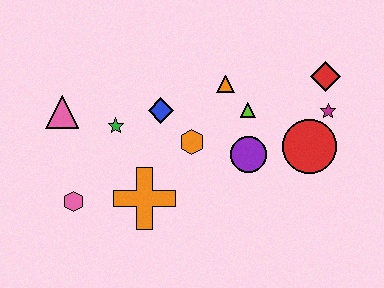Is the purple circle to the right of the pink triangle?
Yes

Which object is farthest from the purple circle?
The pink triangle is farthest from the purple circle.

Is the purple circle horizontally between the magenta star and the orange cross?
Yes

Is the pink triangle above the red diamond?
No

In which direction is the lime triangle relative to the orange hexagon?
The lime triangle is to the right of the orange hexagon.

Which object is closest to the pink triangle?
The green star is closest to the pink triangle.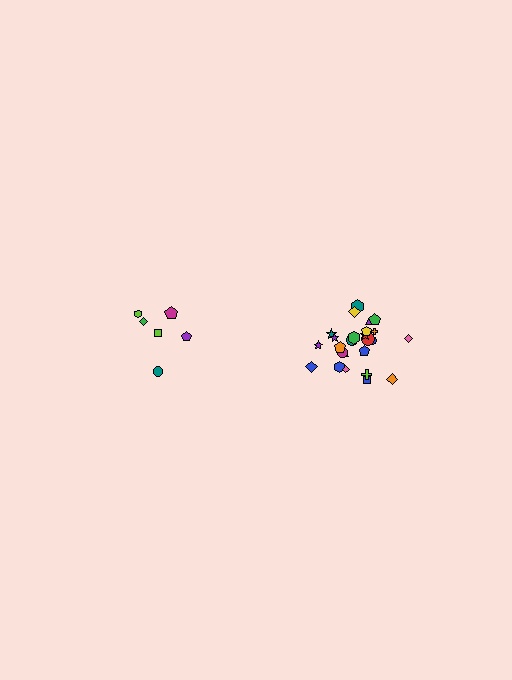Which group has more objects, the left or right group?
The right group.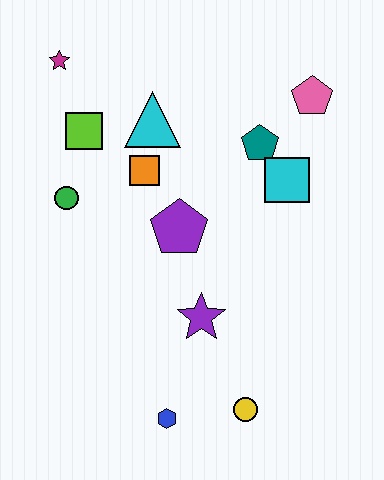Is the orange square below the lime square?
Yes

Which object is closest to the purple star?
The purple pentagon is closest to the purple star.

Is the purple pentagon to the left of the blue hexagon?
No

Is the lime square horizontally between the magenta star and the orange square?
Yes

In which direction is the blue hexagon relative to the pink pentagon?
The blue hexagon is below the pink pentagon.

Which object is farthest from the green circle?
The yellow circle is farthest from the green circle.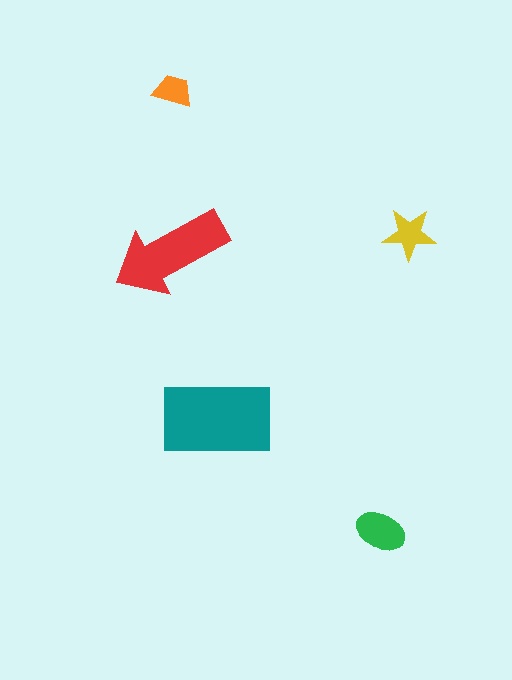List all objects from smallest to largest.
The orange trapezoid, the yellow star, the green ellipse, the red arrow, the teal rectangle.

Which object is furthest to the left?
The red arrow is leftmost.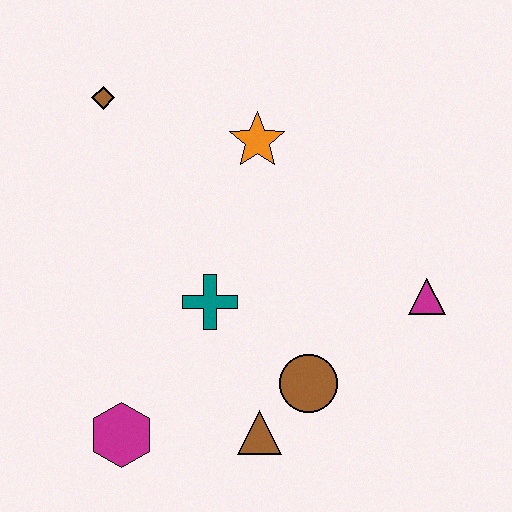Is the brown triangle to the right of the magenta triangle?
No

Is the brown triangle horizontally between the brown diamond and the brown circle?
Yes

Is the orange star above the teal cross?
Yes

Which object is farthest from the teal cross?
The brown diamond is farthest from the teal cross.